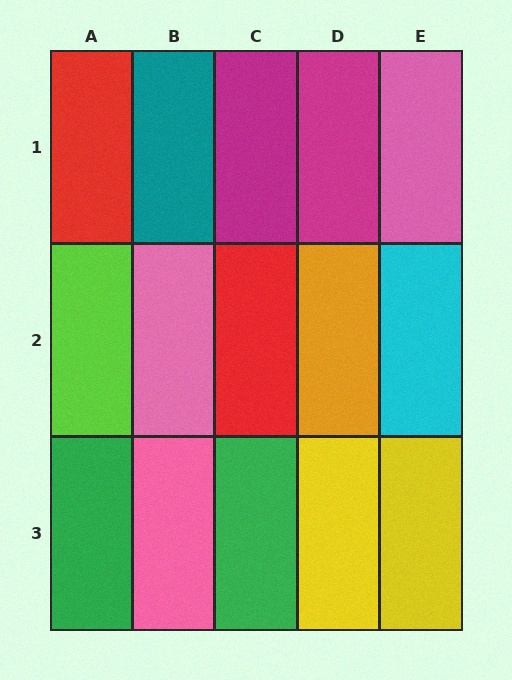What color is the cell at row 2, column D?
Orange.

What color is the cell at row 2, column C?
Red.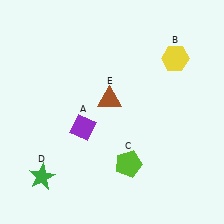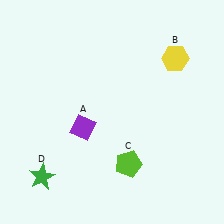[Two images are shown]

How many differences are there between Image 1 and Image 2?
There is 1 difference between the two images.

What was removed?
The brown triangle (E) was removed in Image 2.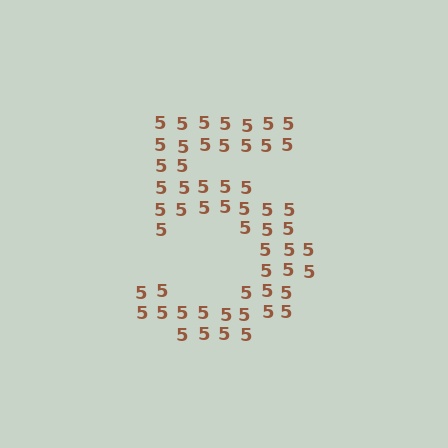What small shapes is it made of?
It is made of small digit 5's.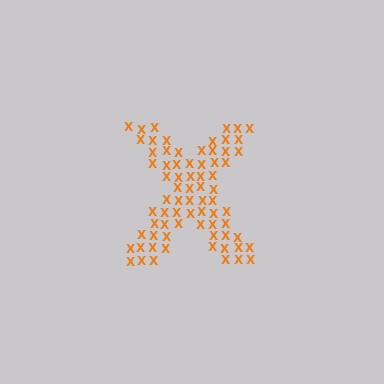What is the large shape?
The large shape is the letter X.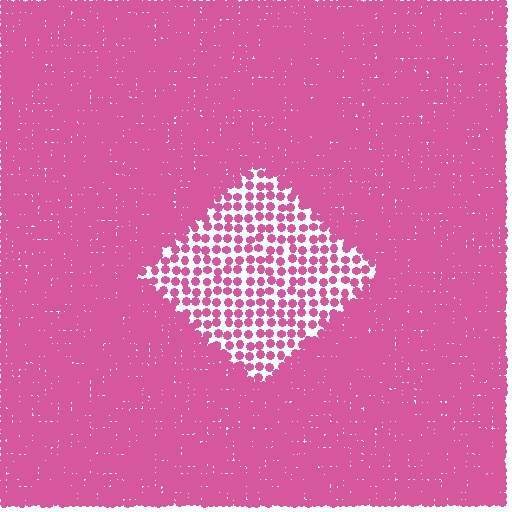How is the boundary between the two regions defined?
The boundary is defined by a change in element density (approximately 2.7x ratio). All elements are the same color, size, and shape.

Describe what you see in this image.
The image contains small pink elements arranged at two different densities. A diamond-shaped region is visible where the elements are less densely packed than the surrounding area.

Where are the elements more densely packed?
The elements are more densely packed outside the diamond boundary.